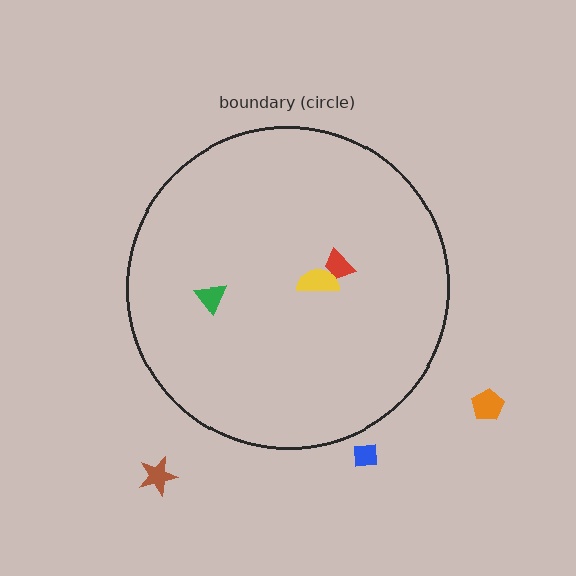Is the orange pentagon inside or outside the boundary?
Outside.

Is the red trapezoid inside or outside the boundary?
Inside.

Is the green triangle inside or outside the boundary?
Inside.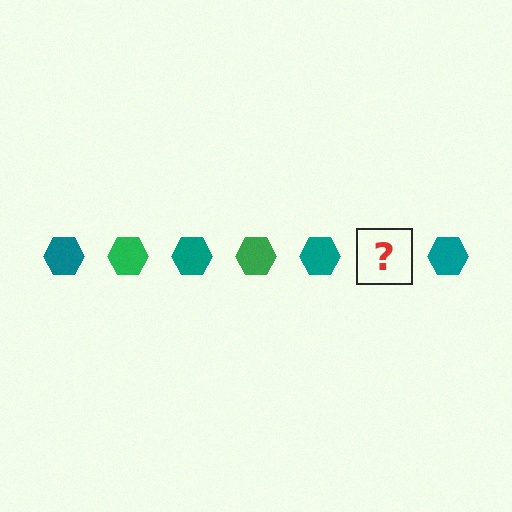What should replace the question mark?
The question mark should be replaced with a green hexagon.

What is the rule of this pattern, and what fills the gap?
The rule is that the pattern cycles through teal, green hexagons. The gap should be filled with a green hexagon.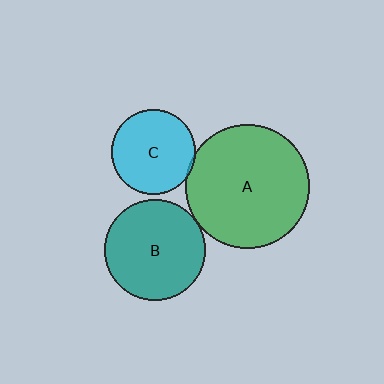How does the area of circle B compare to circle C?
Approximately 1.4 times.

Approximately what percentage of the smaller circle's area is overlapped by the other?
Approximately 5%.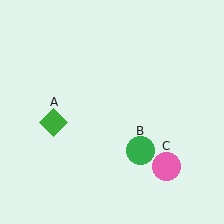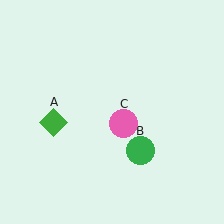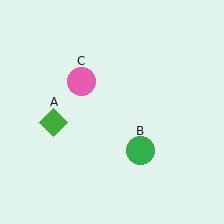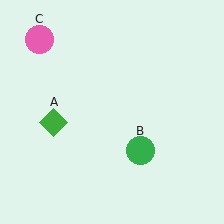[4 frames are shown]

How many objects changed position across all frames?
1 object changed position: pink circle (object C).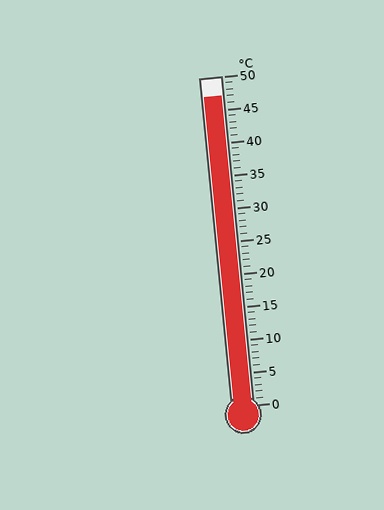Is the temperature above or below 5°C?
The temperature is above 5°C.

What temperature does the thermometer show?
The thermometer shows approximately 47°C.